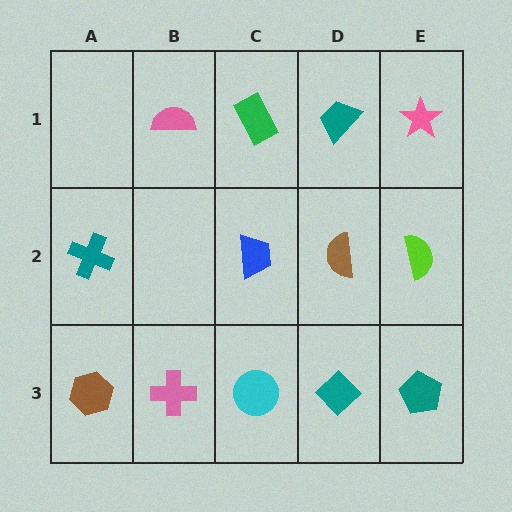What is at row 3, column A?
A brown hexagon.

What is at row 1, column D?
A teal trapezoid.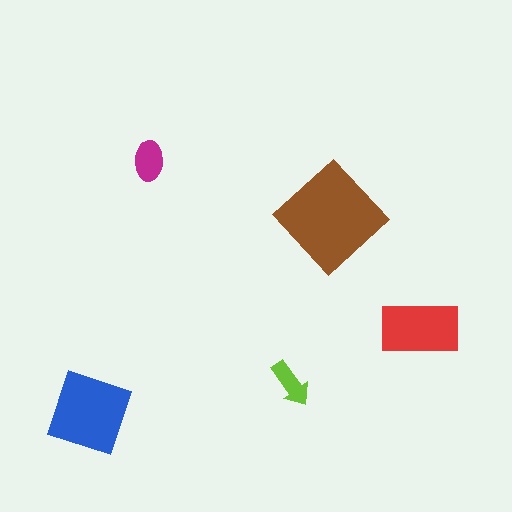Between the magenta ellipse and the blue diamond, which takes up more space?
The blue diamond.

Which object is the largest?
The brown diamond.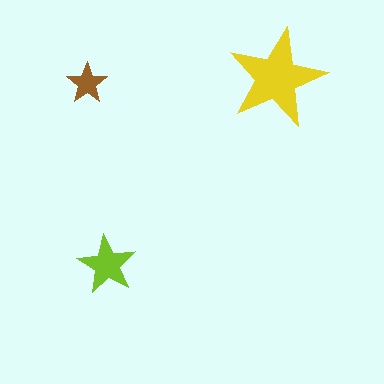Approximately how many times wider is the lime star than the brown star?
About 1.5 times wider.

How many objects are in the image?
There are 3 objects in the image.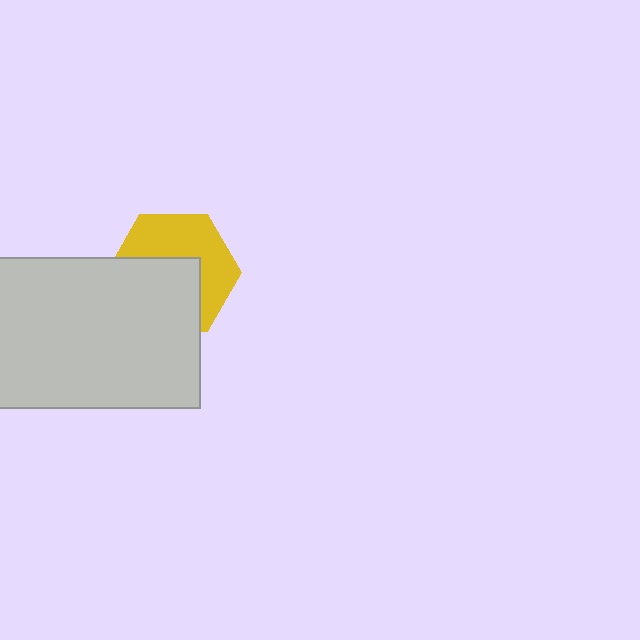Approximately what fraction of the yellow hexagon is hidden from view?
Roughly 50% of the yellow hexagon is hidden behind the light gray rectangle.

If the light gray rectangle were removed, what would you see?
You would see the complete yellow hexagon.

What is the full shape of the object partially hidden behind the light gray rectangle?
The partially hidden object is a yellow hexagon.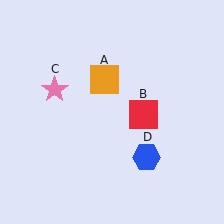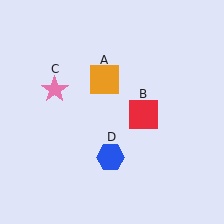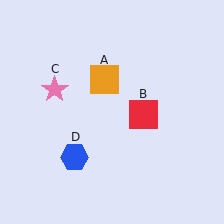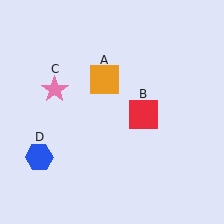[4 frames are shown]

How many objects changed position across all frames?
1 object changed position: blue hexagon (object D).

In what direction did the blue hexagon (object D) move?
The blue hexagon (object D) moved left.